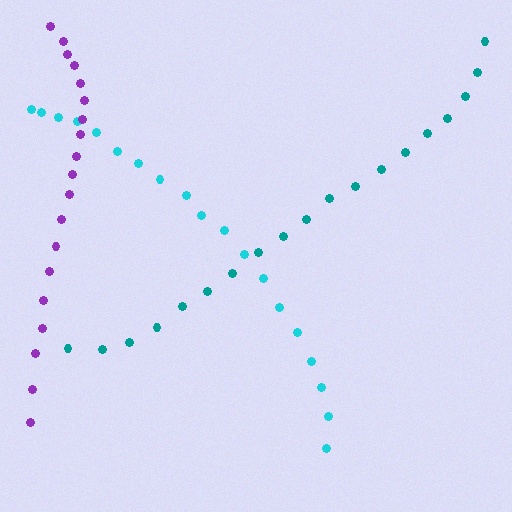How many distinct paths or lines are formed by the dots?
There are 3 distinct paths.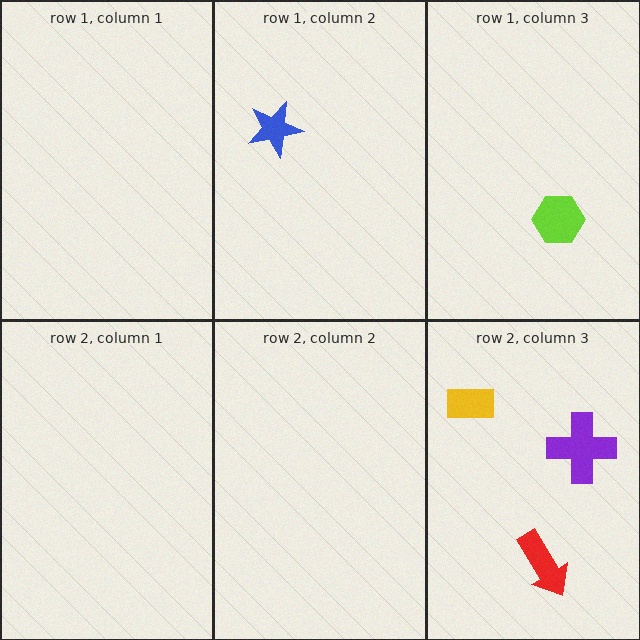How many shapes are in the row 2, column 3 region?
3.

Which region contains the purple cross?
The row 2, column 3 region.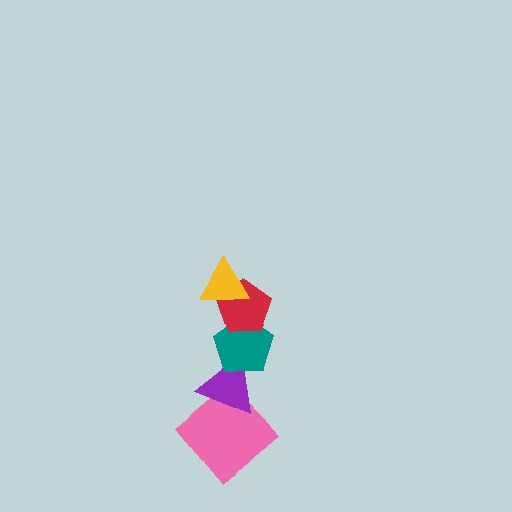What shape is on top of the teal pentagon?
The red pentagon is on top of the teal pentagon.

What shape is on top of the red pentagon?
The yellow triangle is on top of the red pentagon.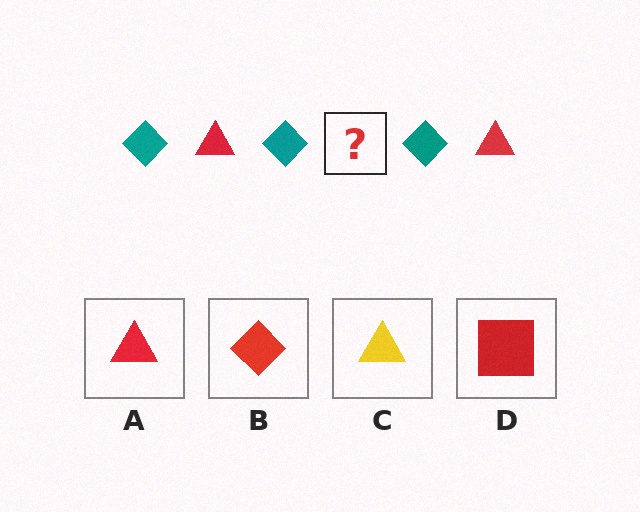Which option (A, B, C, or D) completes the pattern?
A.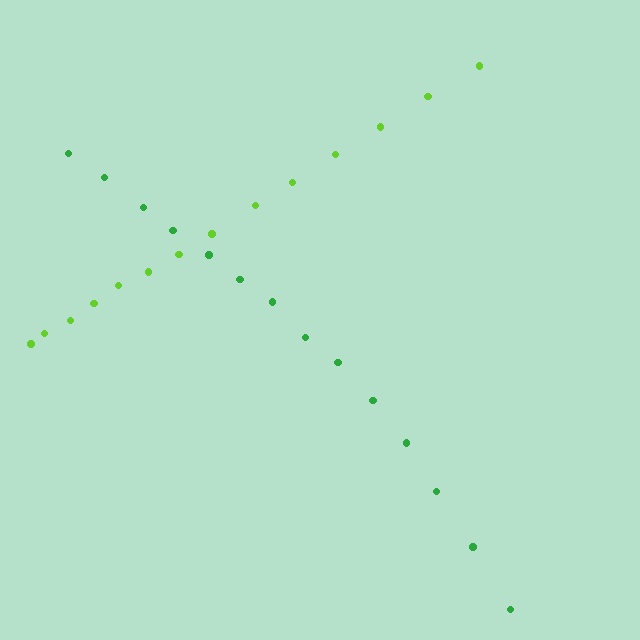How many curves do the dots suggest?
There are 2 distinct paths.